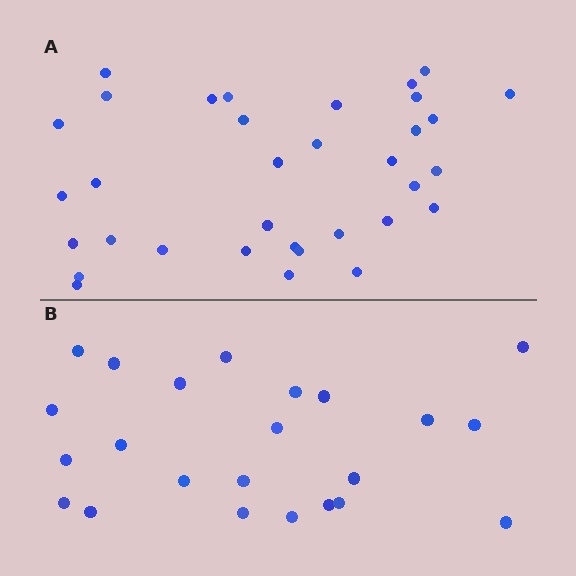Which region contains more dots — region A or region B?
Region A (the top region) has more dots.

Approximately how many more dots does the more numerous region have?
Region A has roughly 12 or so more dots than region B.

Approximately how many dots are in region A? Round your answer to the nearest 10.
About 30 dots. (The exact count is 34, which rounds to 30.)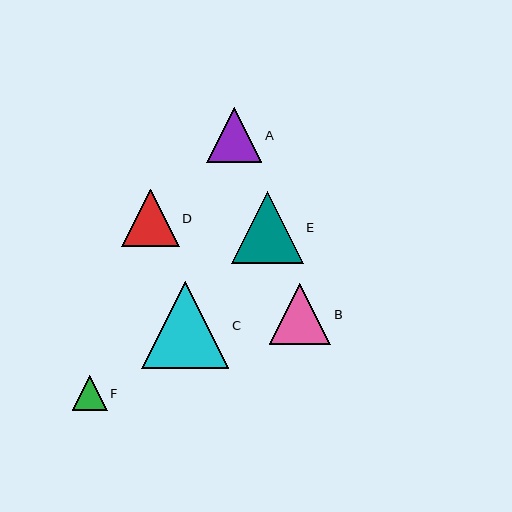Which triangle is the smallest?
Triangle F is the smallest with a size of approximately 35 pixels.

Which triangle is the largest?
Triangle C is the largest with a size of approximately 87 pixels.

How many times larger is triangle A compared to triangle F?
Triangle A is approximately 1.6 times the size of triangle F.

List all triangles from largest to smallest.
From largest to smallest: C, E, B, D, A, F.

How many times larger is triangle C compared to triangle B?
Triangle C is approximately 1.4 times the size of triangle B.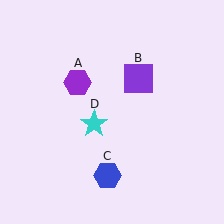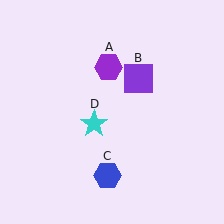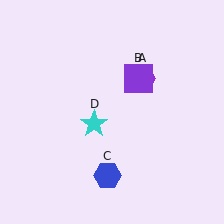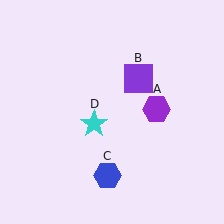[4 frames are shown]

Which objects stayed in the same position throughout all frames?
Purple square (object B) and blue hexagon (object C) and cyan star (object D) remained stationary.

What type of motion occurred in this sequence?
The purple hexagon (object A) rotated clockwise around the center of the scene.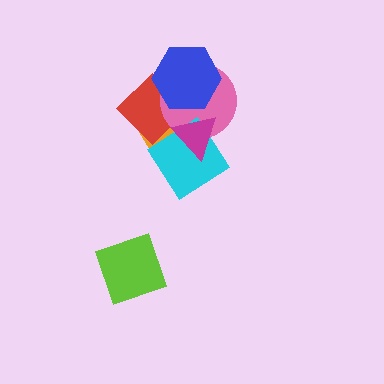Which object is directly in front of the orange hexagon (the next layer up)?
The red diamond is directly in front of the orange hexagon.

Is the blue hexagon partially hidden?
No, no other shape covers it.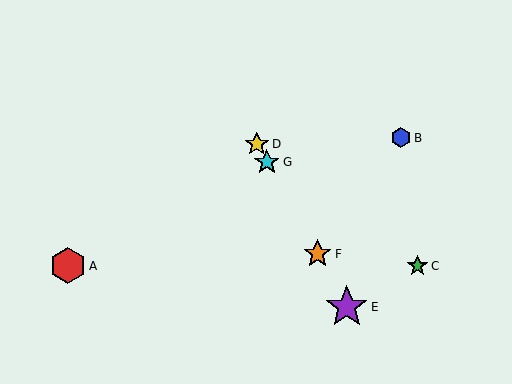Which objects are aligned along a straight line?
Objects D, E, F, G are aligned along a straight line.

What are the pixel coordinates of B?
Object B is at (401, 138).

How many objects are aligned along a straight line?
4 objects (D, E, F, G) are aligned along a straight line.